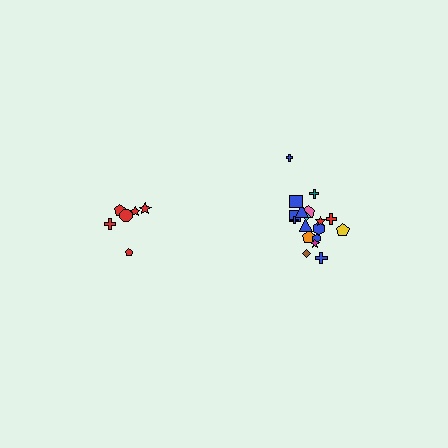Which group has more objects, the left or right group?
The right group.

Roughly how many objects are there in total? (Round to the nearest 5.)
Roughly 25 objects in total.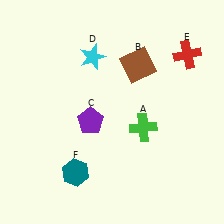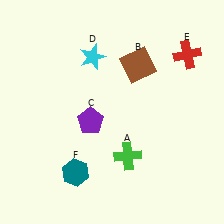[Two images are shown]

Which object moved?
The green cross (A) moved down.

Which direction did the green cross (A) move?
The green cross (A) moved down.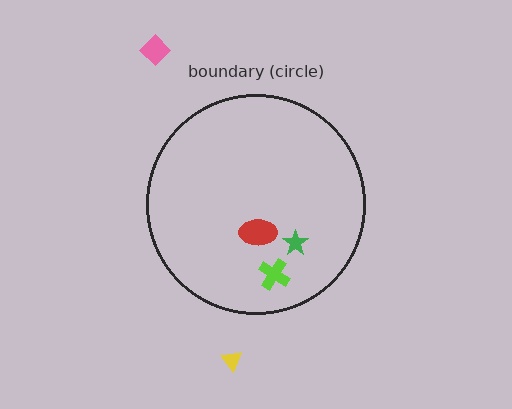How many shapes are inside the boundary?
3 inside, 2 outside.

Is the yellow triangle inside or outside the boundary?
Outside.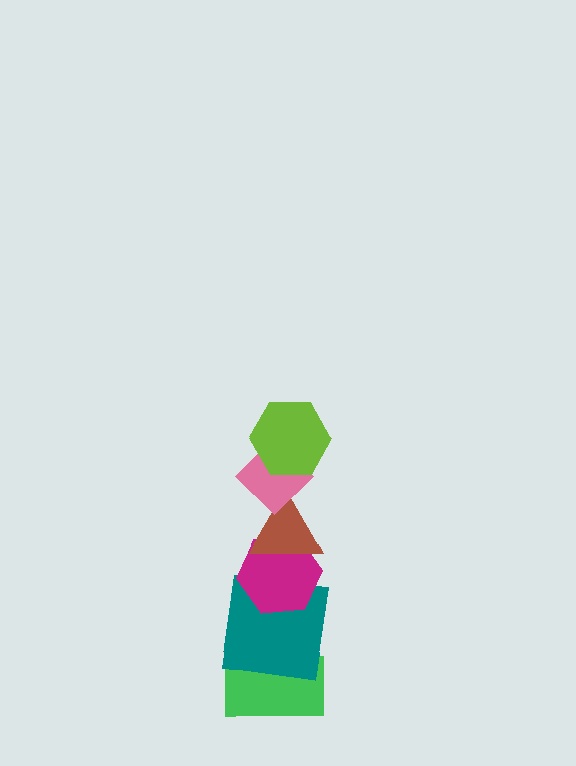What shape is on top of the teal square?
The magenta hexagon is on top of the teal square.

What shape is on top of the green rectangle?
The teal square is on top of the green rectangle.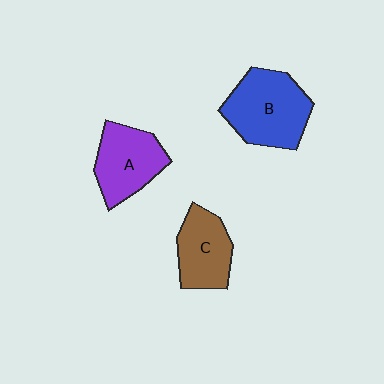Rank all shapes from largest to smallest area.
From largest to smallest: B (blue), A (purple), C (brown).